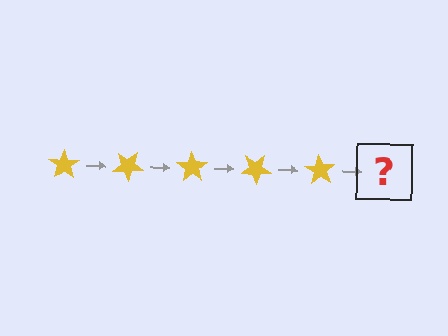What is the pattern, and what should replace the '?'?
The pattern is that the star rotates 35 degrees each step. The '?' should be a yellow star rotated 175 degrees.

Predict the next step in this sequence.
The next step is a yellow star rotated 175 degrees.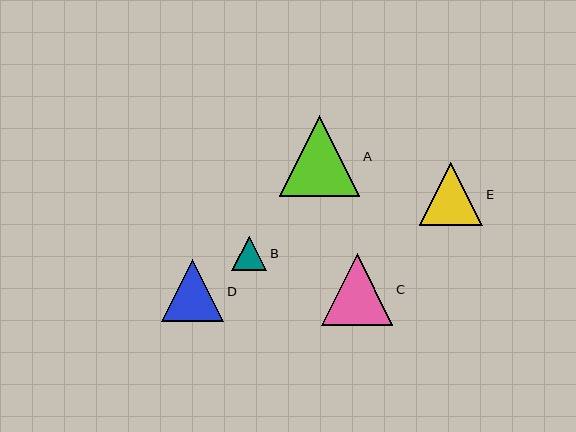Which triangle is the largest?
Triangle A is the largest with a size of approximately 81 pixels.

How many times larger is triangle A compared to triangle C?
Triangle A is approximately 1.1 times the size of triangle C.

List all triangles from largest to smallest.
From largest to smallest: A, C, E, D, B.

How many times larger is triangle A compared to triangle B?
Triangle A is approximately 2.3 times the size of triangle B.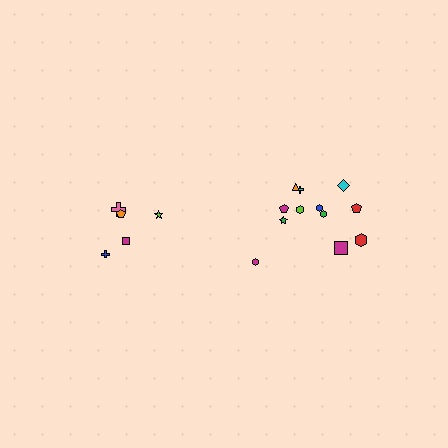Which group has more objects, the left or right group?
The right group.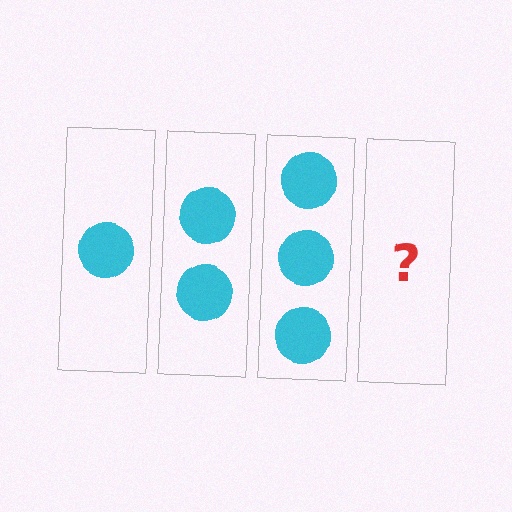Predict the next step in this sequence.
The next step is 4 circles.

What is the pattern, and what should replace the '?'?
The pattern is that each step adds one more circle. The '?' should be 4 circles.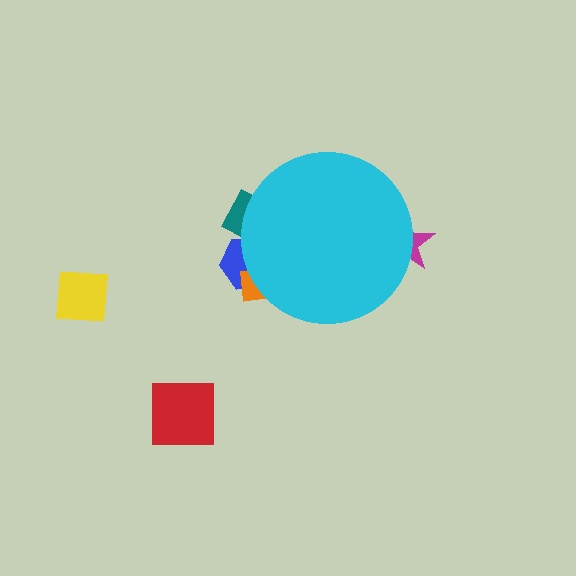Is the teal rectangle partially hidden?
Yes, the teal rectangle is partially hidden behind the cyan circle.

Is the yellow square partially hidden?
No, the yellow square is fully visible.